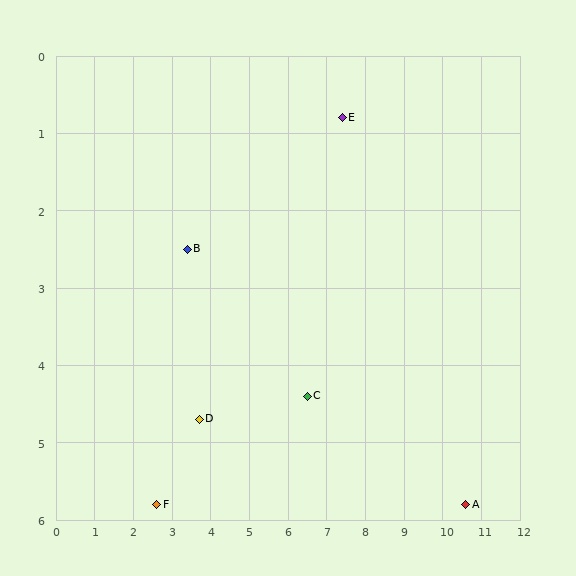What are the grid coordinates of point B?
Point B is at approximately (3.4, 2.5).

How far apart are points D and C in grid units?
Points D and C are about 2.8 grid units apart.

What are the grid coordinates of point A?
Point A is at approximately (10.6, 5.8).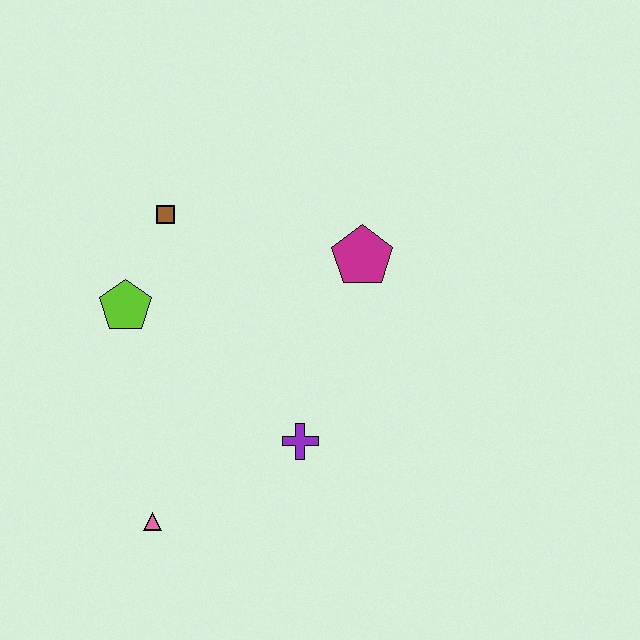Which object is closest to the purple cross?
The pink triangle is closest to the purple cross.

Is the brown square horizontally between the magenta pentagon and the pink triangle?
Yes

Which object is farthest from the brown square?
The pink triangle is farthest from the brown square.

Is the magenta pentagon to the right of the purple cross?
Yes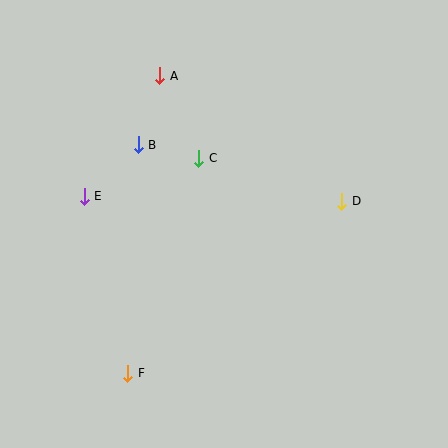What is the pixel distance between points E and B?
The distance between E and B is 74 pixels.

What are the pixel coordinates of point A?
Point A is at (160, 76).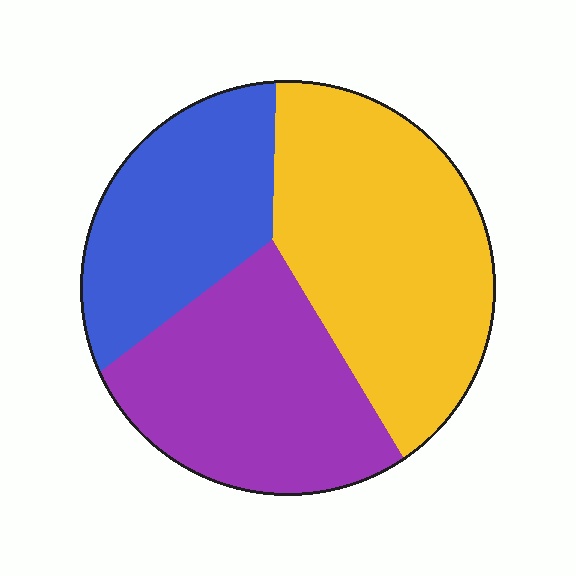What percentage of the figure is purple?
Purple covers 33% of the figure.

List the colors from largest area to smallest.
From largest to smallest: yellow, purple, blue.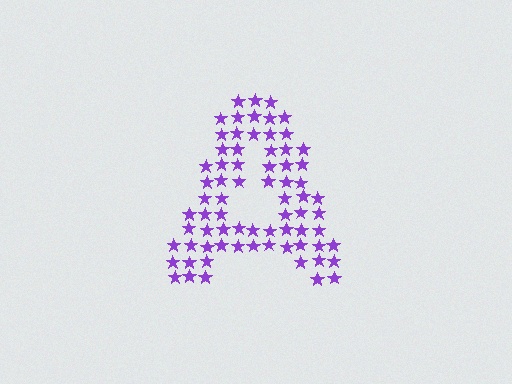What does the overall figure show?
The overall figure shows the letter A.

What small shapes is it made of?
It is made of small stars.